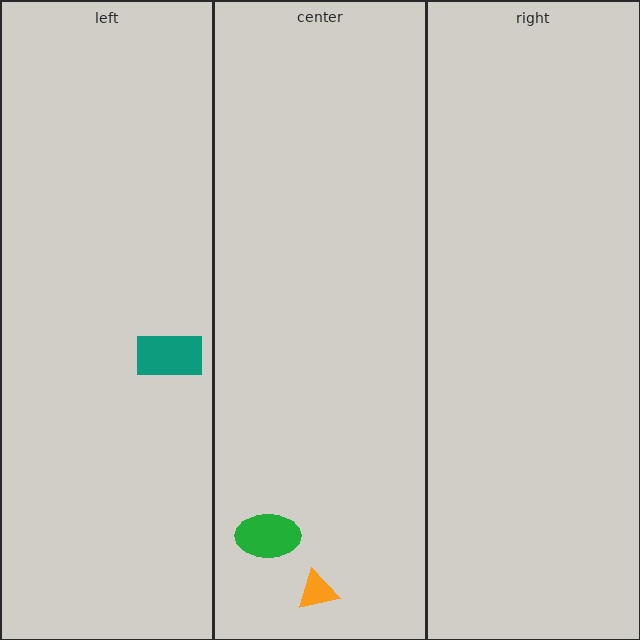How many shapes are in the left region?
1.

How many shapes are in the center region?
2.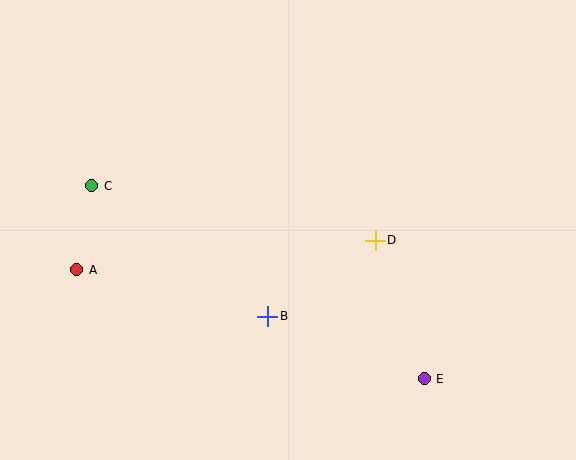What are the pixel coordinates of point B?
Point B is at (268, 316).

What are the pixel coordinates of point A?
Point A is at (77, 270).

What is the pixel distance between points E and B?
The distance between E and B is 169 pixels.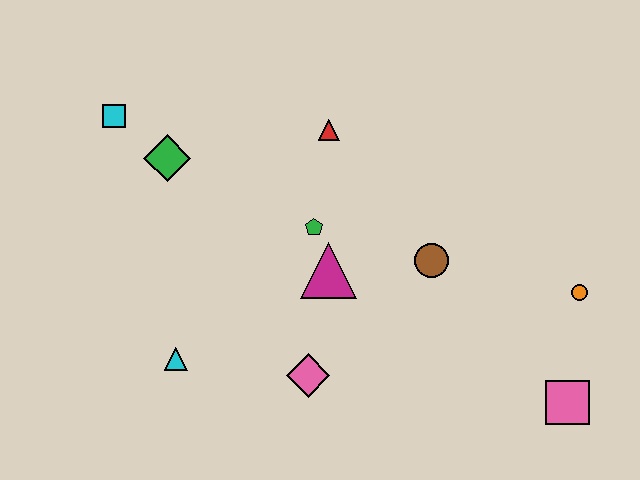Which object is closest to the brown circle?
The magenta triangle is closest to the brown circle.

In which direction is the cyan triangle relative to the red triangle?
The cyan triangle is below the red triangle.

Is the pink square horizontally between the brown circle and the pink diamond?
No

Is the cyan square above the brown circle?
Yes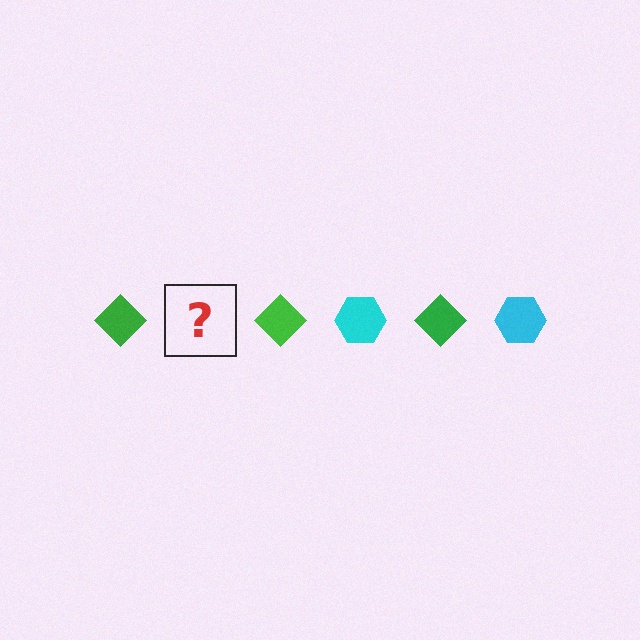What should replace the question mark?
The question mark should be replaced with a cyan hexagon.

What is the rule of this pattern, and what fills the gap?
The rule is that the pattern alternates between green diamond and cyan hexagon. The gap should be filled with a cyan hexagon.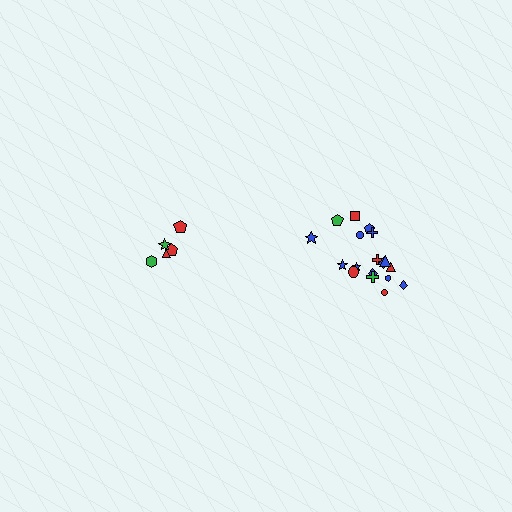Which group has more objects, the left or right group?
The right group.